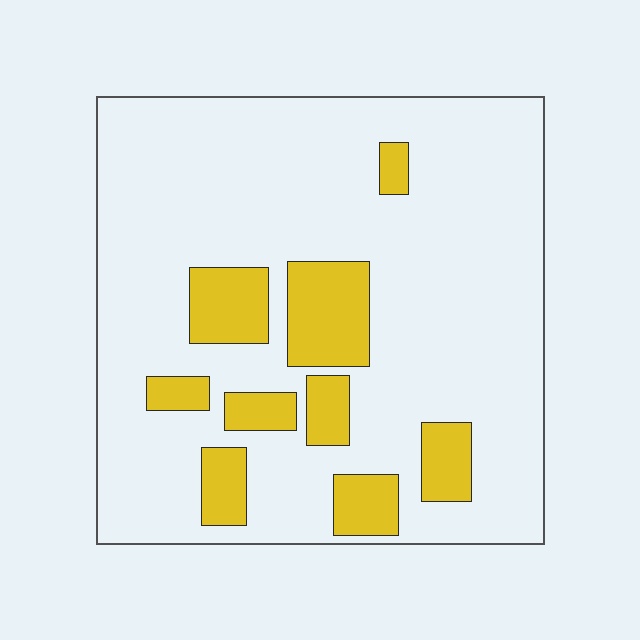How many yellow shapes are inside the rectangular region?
9.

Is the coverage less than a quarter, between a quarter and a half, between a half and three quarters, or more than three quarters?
Less than a quarter.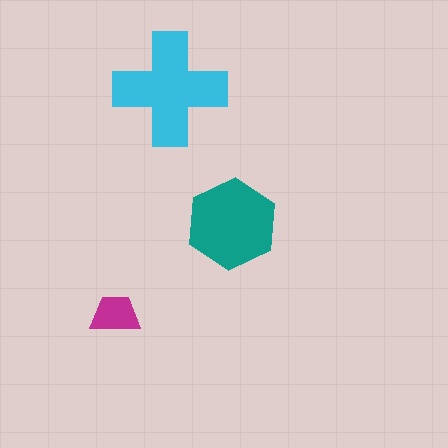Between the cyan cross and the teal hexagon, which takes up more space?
The cyan cross.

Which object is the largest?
The cyan cross.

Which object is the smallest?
The magenta trapezoid.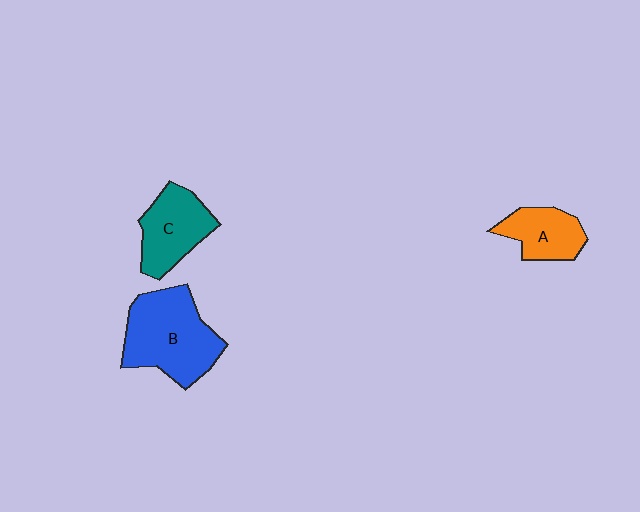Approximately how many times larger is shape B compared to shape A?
Approximately 1.9 times.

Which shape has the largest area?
Shape B (blue).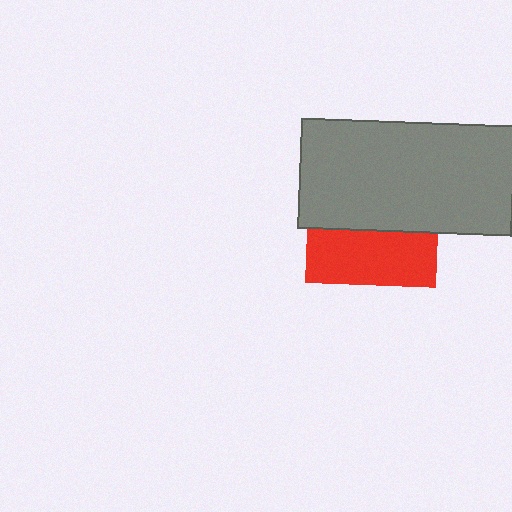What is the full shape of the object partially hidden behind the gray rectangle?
The partially hidden object is a red square.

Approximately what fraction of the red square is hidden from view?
Roughly 58% of the red square is hidden behind the gray rectangle.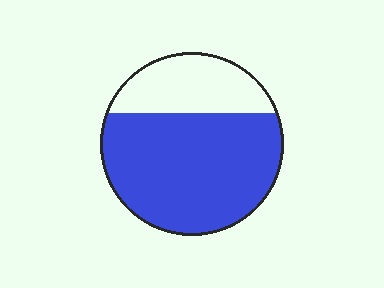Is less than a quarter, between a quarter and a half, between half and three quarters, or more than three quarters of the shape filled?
Between half and three quarters.